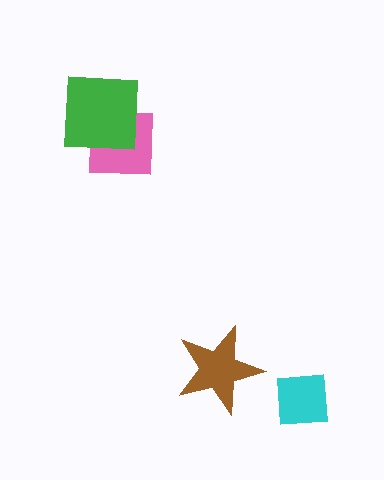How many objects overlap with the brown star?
0 objects overlap with the brown star.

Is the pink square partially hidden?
Yes, it is partially covered by another shape.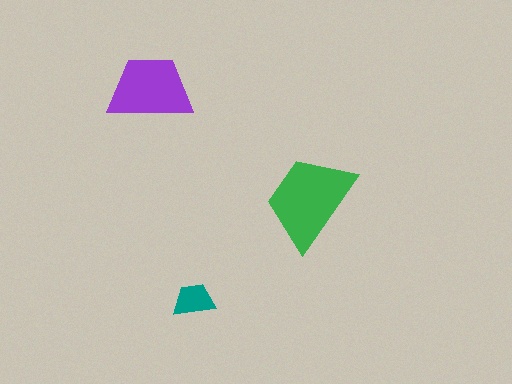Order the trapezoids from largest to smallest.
the green one, the purple one, the teal one.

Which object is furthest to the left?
The purple trapezoid is leftmost.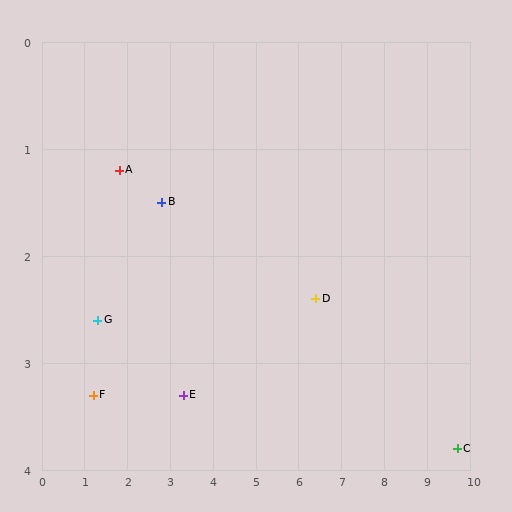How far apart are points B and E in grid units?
Points B and E are about 1.9 grid units apart.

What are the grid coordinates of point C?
Point C is at approximately (9.7, 3.8).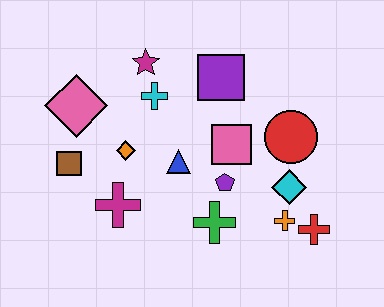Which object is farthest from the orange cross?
The pink diamond is farthest from the orange cross.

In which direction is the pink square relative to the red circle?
The pink square is to the left of the red circle.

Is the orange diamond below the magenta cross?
No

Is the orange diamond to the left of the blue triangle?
Yes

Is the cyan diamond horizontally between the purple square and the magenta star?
No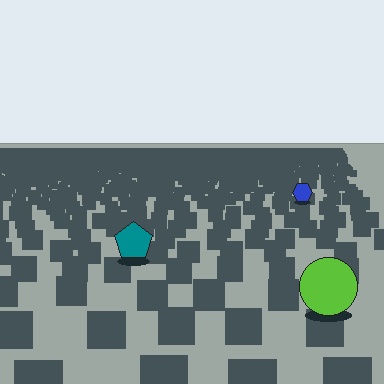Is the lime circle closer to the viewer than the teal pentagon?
Yes. The lime circle is closer — you can tell from the texture gradient: the ground texture is coarser near it.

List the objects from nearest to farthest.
From nearest to farthest: the lime circle, the teal pentagon, the blue hexagon.